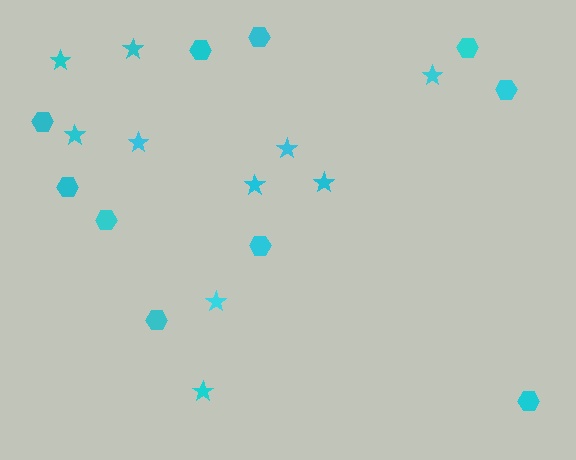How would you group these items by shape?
There are 2 groups: one group of stars (10) and one group of hexagons (10).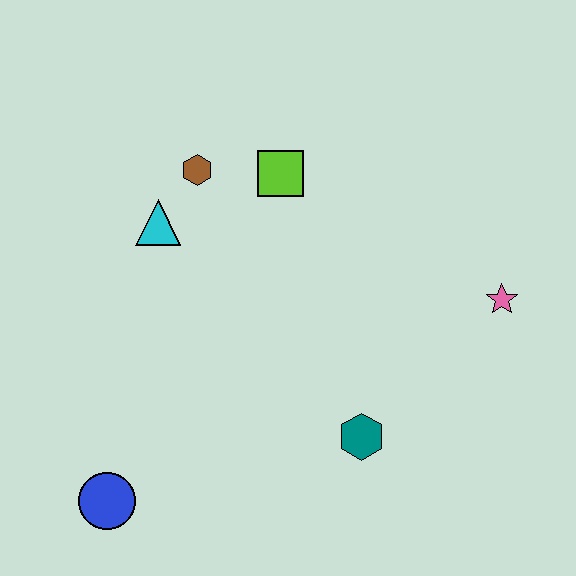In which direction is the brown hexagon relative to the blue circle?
The brown hexagon is above the blue circle.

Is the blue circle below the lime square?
Yes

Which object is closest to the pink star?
The teal hexagon is closest to the pink star.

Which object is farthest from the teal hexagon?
The brown hexagon is farthest from the teal hexagon.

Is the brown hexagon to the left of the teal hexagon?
Yes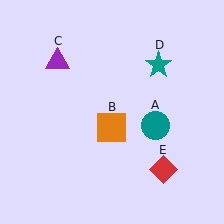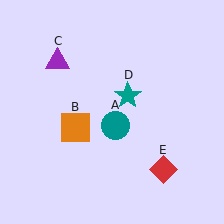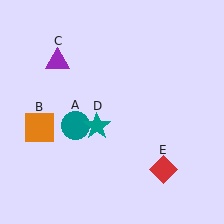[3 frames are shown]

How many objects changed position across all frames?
3 objects changed position: teal circle (object A), orange square (object B), teal star (object D).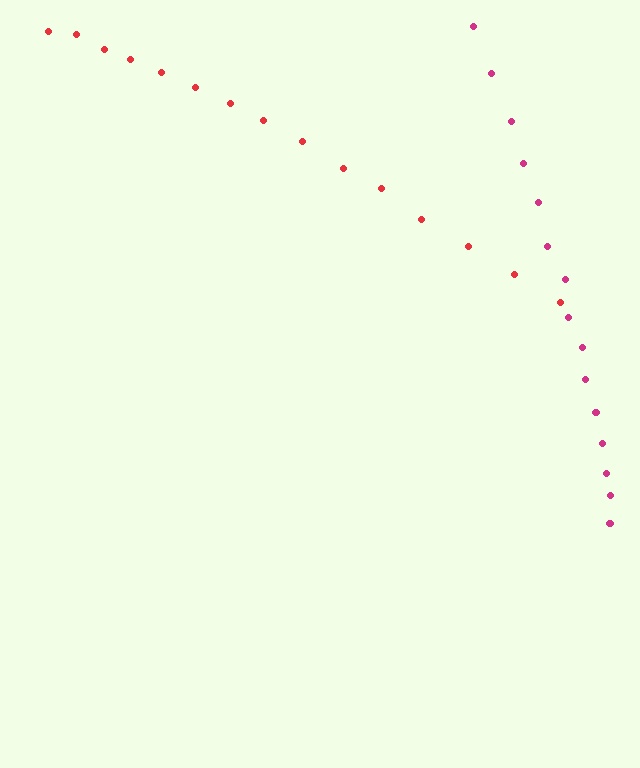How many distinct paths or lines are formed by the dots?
There are 2 distinct paths.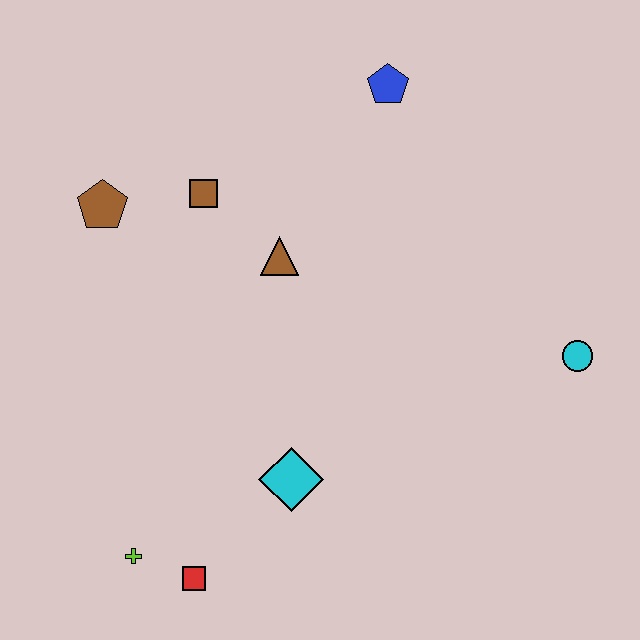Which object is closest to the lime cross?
The red square is closest to the lime cross.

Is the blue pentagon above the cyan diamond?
Yes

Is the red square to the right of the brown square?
No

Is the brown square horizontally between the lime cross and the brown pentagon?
No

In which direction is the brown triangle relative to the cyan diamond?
The brown triangle is above the cyan diamond.